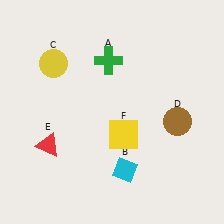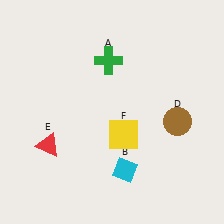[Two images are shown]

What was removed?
The yellow circle (C) was removed in Image 2.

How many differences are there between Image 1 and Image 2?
There is 1 difference between the two images.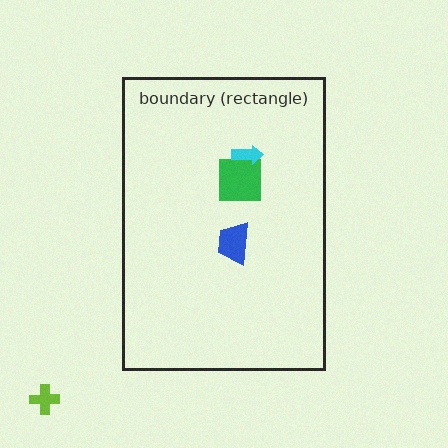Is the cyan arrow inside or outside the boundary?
Inside.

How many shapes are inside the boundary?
3 inside, 1 outside.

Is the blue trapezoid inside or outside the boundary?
Inside.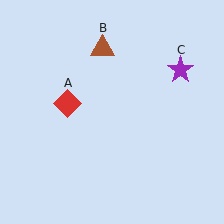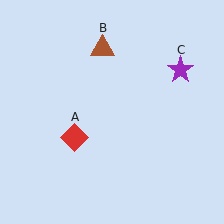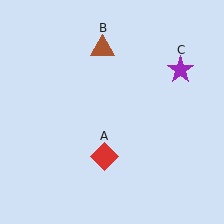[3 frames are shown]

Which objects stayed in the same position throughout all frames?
Brown triangle (object B) and purple star (object C) remained stationary.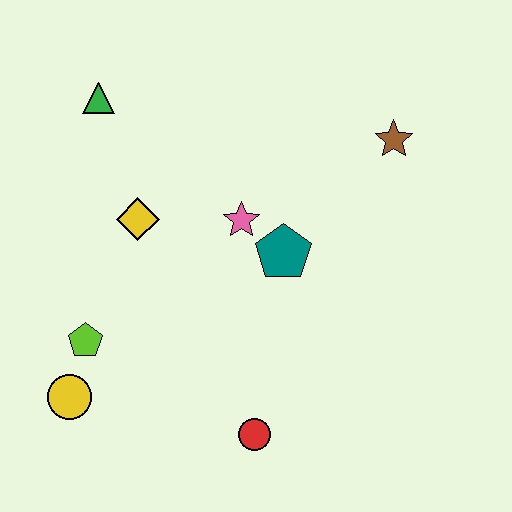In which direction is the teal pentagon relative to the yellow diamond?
The teal pentagon is to the right of the yellow diamond.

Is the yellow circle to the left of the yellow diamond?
Yes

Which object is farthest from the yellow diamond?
The brown star is farthest from the yellow diamond.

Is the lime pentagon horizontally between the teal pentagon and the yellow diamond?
No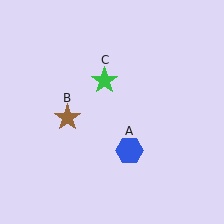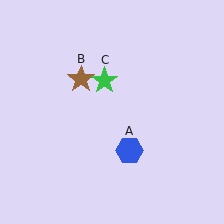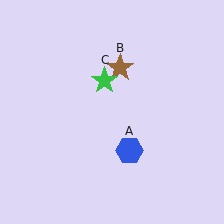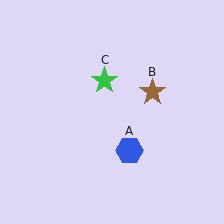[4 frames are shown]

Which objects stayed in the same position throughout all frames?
Blue hexagon (object A) and green star (object C) remained stationary.